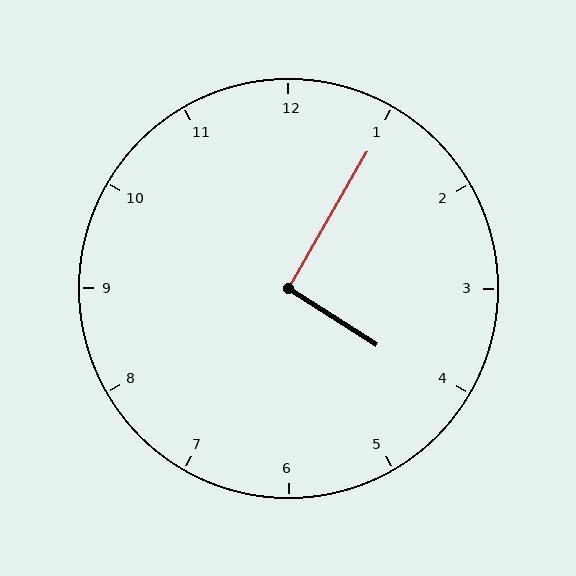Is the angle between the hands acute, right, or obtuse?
It is right.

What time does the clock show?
4:05.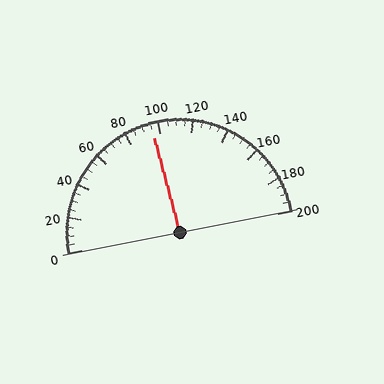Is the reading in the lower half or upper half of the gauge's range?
The reading is in the lower half of the range (0 to 200).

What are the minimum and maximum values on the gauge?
The gauge ranges from 0 to 200.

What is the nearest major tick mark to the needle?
The nearest major tick mark is 100.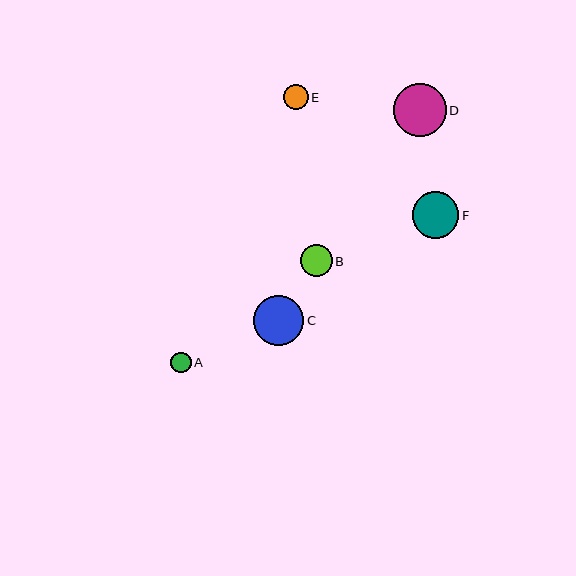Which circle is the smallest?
Circle A is the smallest with a size of approximately 20 pixels.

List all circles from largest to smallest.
From largest to smallest: D, C, F, B, E, A.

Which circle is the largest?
Circle D is the largest with a size of approximately 53 pixels.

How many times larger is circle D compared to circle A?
Circle D is approximately 2.6 times the size of circle A.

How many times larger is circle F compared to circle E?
Circle F is approximately 1.9 times the size of circle E.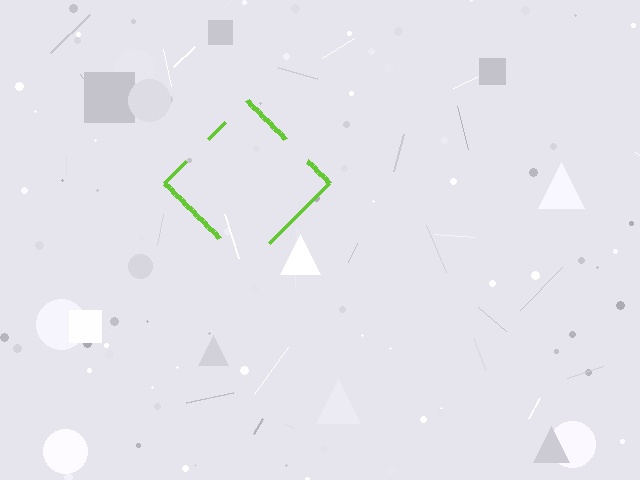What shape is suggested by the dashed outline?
The dashed outline suggests a diamond.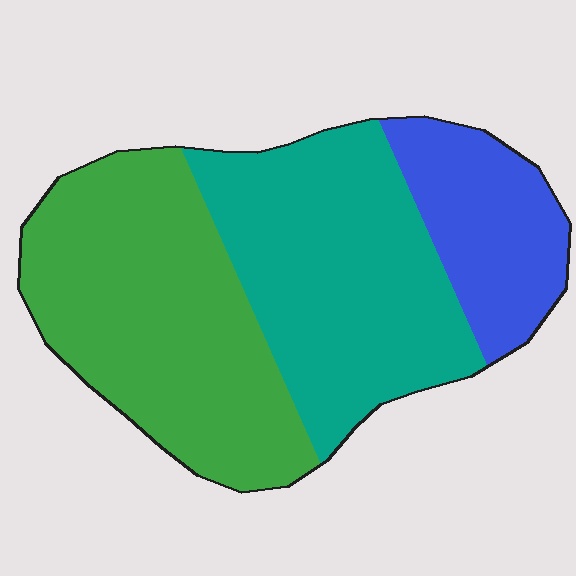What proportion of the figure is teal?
Teal covers about 40% of the figure.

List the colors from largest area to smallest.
From largest to smallest: green, teal, blue.